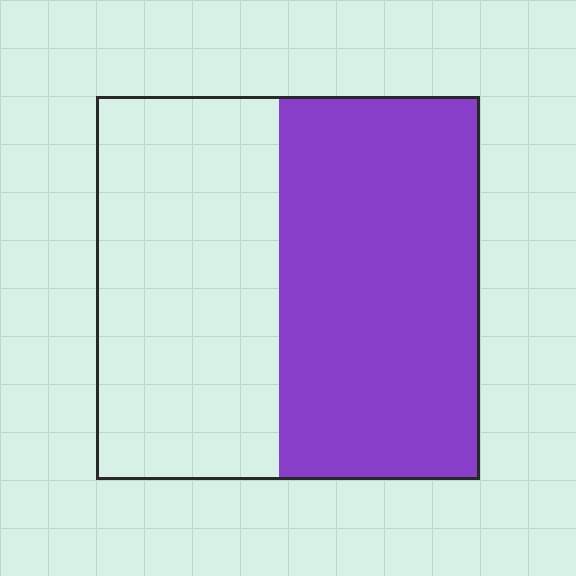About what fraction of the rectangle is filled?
About one half (1/2).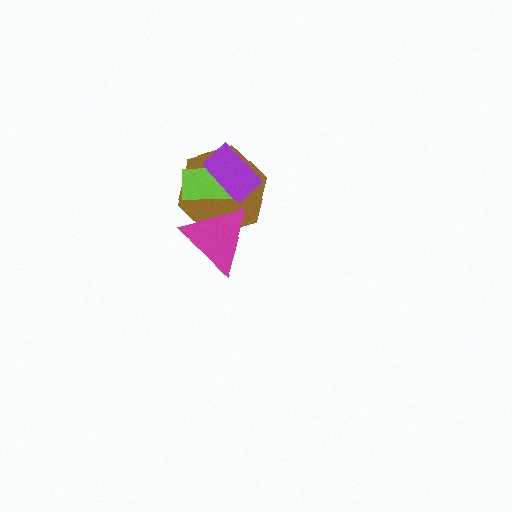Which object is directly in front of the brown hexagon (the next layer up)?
The lime rectangle is directly in front of the brown hexagon.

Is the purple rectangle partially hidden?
No, no other shape covers it.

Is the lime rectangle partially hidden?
Yes, it is partially covered by another shape.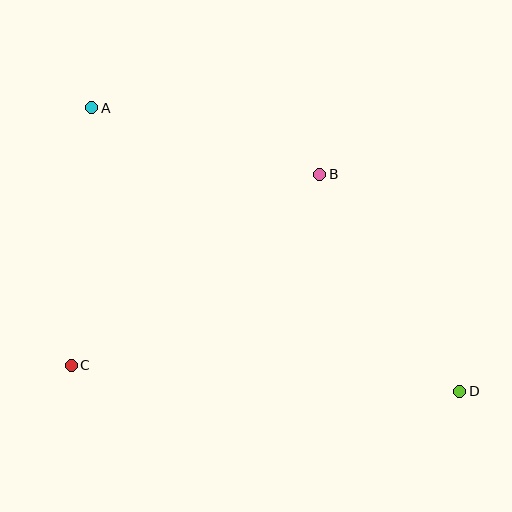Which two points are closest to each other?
Points A and B are closest to each other.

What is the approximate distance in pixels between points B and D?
The distance between B and D is approximately 258 pixels.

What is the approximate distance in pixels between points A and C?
The distance between A and C is approximately 258 pixels.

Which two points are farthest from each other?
Points A and D are farthest from each other.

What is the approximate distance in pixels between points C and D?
The distance between C and D is approximately 389 pixels.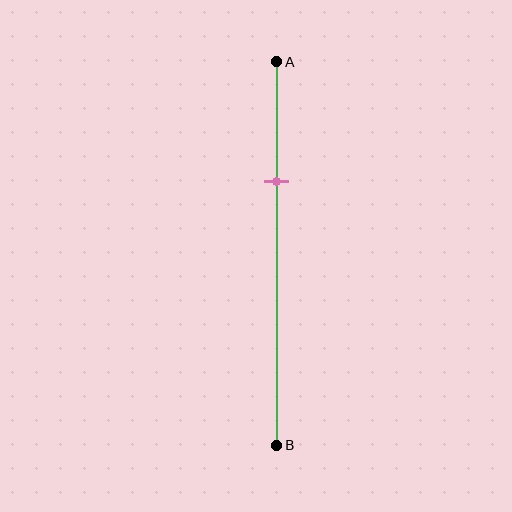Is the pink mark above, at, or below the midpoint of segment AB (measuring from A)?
The pink mark is above the midpoint of segment AB.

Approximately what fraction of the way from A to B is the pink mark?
The pink mark is approximately 30% of the way from A to B.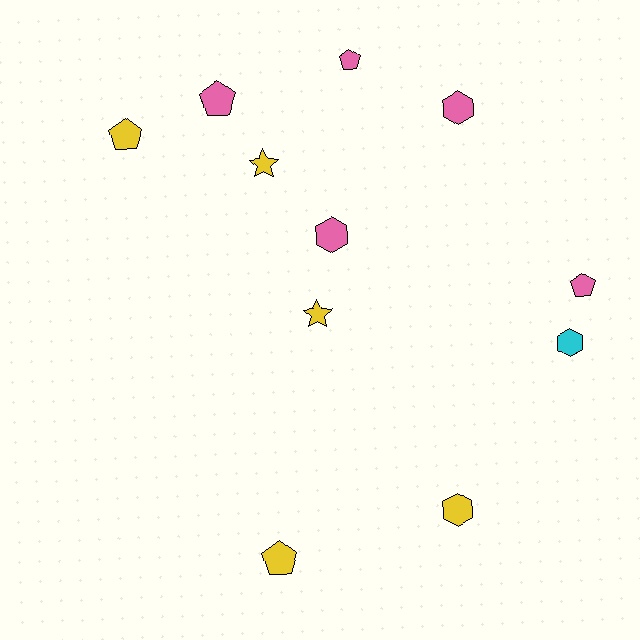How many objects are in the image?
There are 11 objects.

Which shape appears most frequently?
Pentagon, with 5 objects.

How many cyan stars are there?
There are no cyan stars.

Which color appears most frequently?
Yellow, with 5 objects.